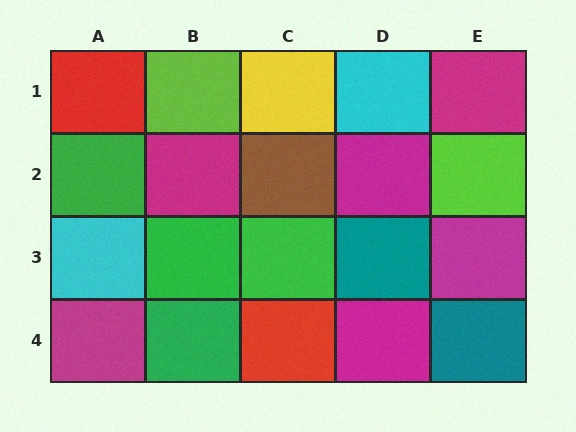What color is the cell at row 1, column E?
Magenta.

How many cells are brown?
1 cell is brown.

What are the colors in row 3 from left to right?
Cyan, green, green, teal, magenta.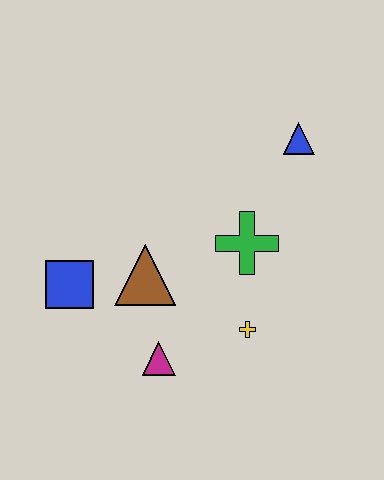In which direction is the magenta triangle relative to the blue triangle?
The magenta triangle is below the blue triangle.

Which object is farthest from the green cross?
The blue square is farthest from the green cross.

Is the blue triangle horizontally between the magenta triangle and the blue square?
No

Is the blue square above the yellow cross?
Yes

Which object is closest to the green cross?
The yellow cross is closest to the green cross.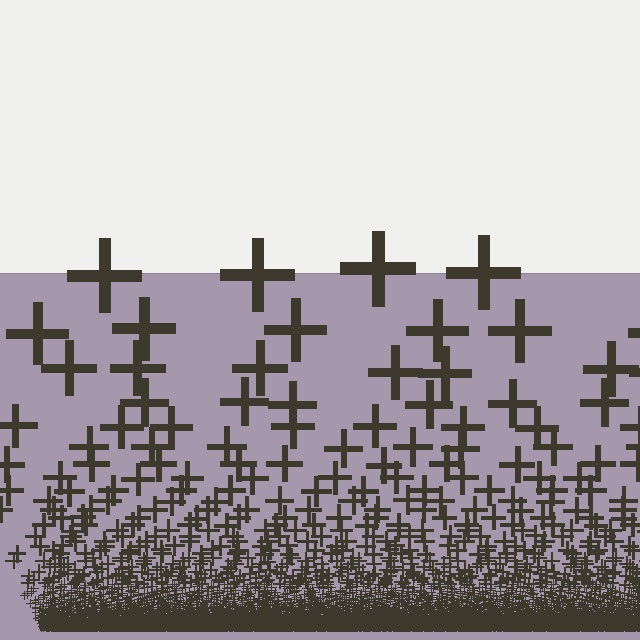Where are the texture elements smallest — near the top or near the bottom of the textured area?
Near the bottom.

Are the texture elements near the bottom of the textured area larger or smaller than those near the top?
Smaller. The gradient is inverted — elements near the bottom are smaller and denser.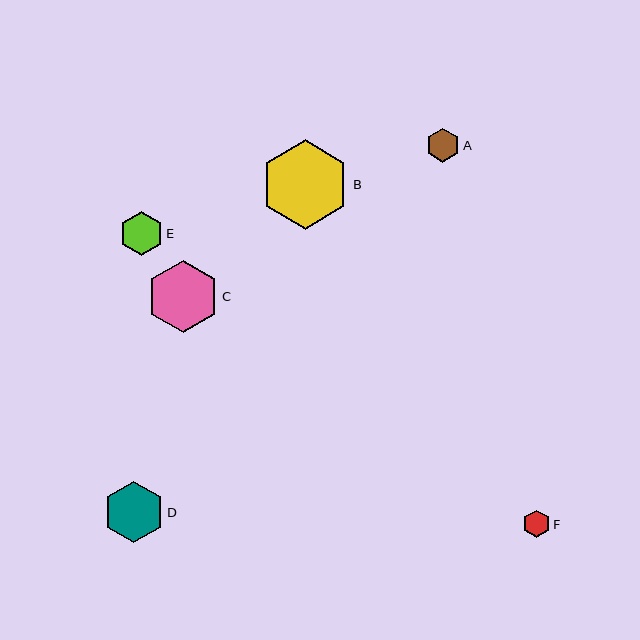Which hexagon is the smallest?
Hexagon F is the smallest with a size of approximately 27 pixels.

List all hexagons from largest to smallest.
From largest to smallest: B, C, D, E, A, F.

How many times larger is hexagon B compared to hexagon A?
Hexagon B is approximately 2.6 times the size of hexagon A.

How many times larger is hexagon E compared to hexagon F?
Hexagon E is approximately 1.6 times the size of hexagon F.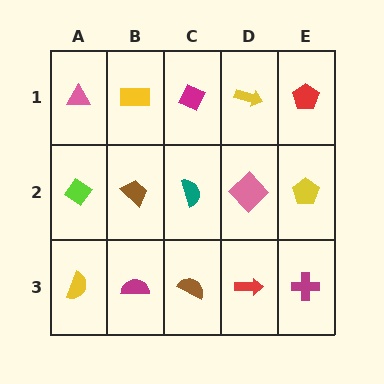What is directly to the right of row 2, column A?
A brown trapezoid.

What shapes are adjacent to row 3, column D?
A pink diamond (row 2, column D), a brown semicircle (row 3, column C), a magenta cross (row 3, column E).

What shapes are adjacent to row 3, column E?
A yellow pentagon (row 2, column E), a red arrow (row 3, column D).